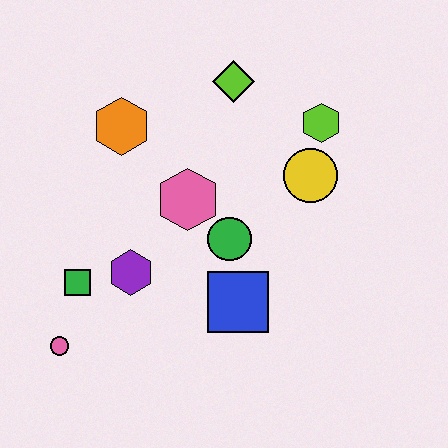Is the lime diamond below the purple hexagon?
No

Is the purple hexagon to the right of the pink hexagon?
No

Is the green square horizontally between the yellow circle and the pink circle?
Yes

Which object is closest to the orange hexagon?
The pink hexagon is closest to the orange hexagon.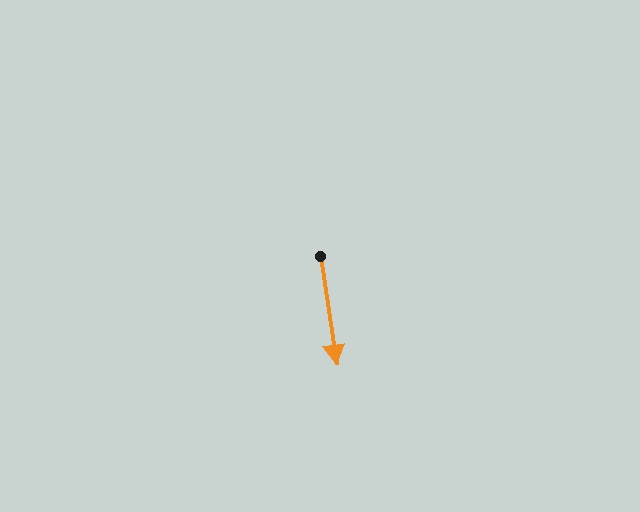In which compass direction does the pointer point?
South.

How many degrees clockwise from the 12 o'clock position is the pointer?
Approximately 171 degrees.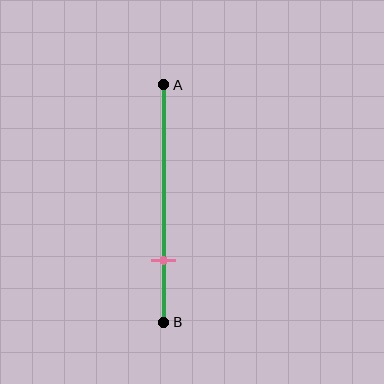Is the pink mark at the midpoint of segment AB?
No, the mark is at about 75% from A, not at the 50% midpoint.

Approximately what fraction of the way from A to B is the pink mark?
The pink mark is approximately 75% of the way from A to B.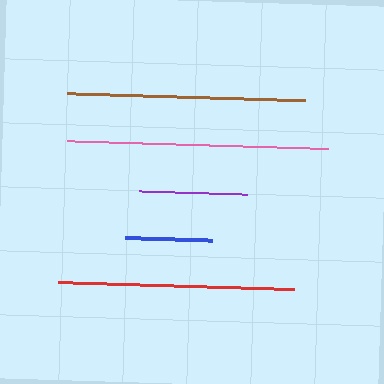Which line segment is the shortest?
The blue line is the shortest at approximately 87 pixels.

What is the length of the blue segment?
The blue segment is approximately 87 pixels long.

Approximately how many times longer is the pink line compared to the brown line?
The pink line is approximately 1.1 times the length of the brown line.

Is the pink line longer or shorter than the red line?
The pink line is longer than the red line.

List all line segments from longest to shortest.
From longest to shortest: pink, brown, red, purple, blue.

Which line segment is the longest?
The pink line is the longest at approximately 262 pixels.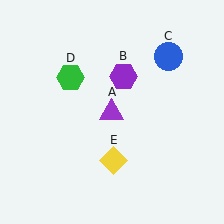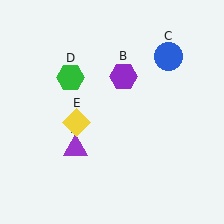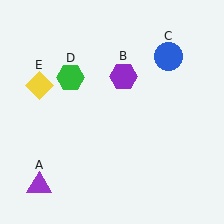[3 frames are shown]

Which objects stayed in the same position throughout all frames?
Purple hexagon (object B) and blue circle (object C) and green hexagon (object D) remained stationary.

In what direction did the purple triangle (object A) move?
The purple triangle (object A) moved down and to the left.